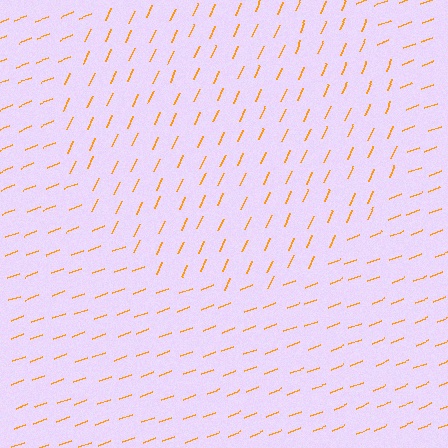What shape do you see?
I see a circle.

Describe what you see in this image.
The image is filled with small orange line segments. A circle region in the image has lines oriented differently from the surrounding lines, creating a visible texture boundary.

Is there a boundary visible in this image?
Yes, there is a texture boundary formed by a change in line orientation.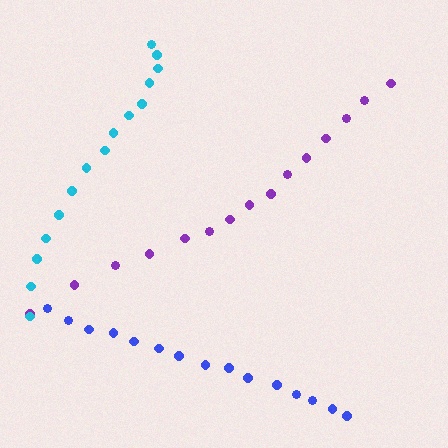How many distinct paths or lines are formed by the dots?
There are 3 distinct paths.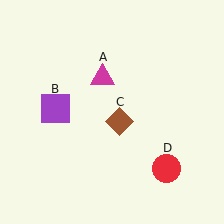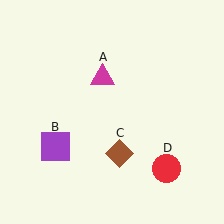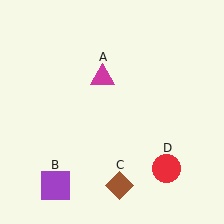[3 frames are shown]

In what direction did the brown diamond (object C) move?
The brown diamond (object C) moved down.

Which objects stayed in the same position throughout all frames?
Magenta triangle (object A) and red circle (object D) remained stationary.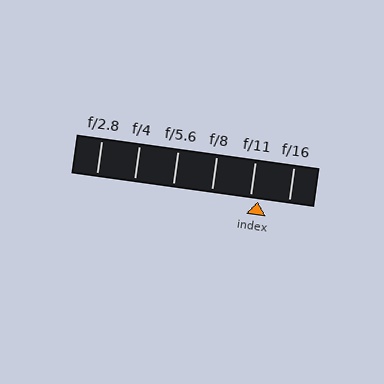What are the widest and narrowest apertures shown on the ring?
The widest aperture shown is f/2.8 and the narrowest is f/16.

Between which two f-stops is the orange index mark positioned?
The index mark is between f/11 and f/16.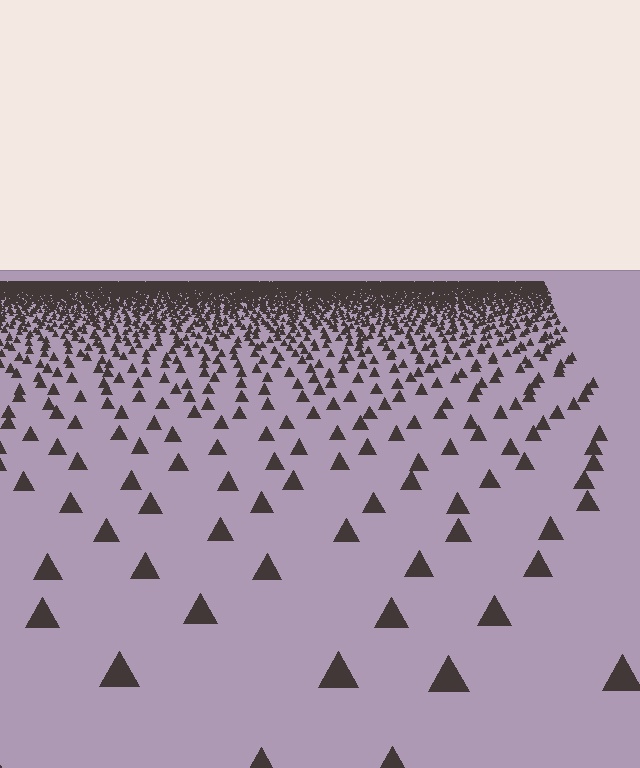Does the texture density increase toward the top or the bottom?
Density increases toward the top.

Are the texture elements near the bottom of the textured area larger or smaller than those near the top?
Larger. Near the bottom, elements are closer to the viewer and appear at a bigger on-screen size.